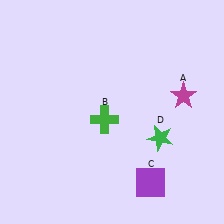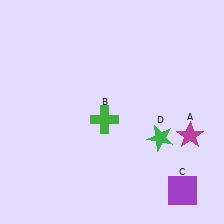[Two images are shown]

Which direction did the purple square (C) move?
The purple square (C) moved right.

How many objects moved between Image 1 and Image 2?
2 objects moved between the two images.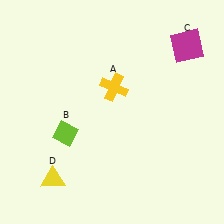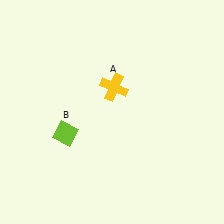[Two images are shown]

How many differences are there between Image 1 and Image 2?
There are 2 differences between the two images.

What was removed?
The magenta square (C), the yellow triangle (D) were removed in Image 2.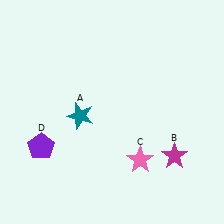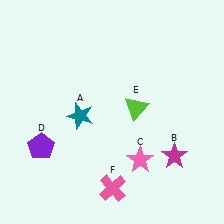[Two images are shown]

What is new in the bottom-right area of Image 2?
A pink cross (F) was added in the bottom-right area of Image 2.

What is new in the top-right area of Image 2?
A lime triangle (E) was added in the top-right area of Image 2.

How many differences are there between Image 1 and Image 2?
There are 2 differences between the two images.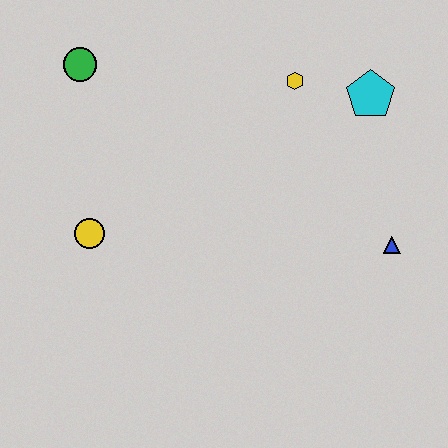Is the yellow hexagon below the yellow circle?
No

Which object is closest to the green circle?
The yellow circle is closest to the green circle.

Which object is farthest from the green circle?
The blue triangle is farthest from the green circle.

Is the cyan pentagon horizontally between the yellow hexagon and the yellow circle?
No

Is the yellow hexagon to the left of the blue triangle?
Yes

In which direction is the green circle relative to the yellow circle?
The green circle is above the yellow circle.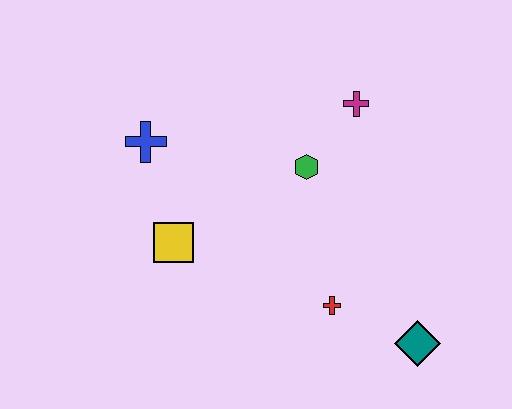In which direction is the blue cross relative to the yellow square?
The blue cross is above the yellow square.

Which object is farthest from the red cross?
The blue cross is farthest from the red cross.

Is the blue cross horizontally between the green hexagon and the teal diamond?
No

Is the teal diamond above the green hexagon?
No